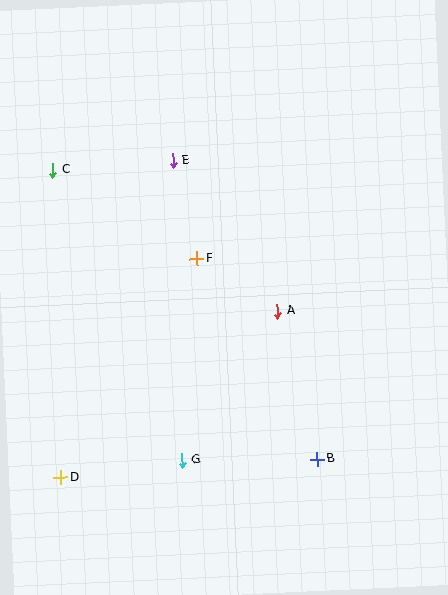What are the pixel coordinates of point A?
Point A is at (277, 311).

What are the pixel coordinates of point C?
Point C is at (53, 170).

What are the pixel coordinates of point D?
Point D is at (61, 477).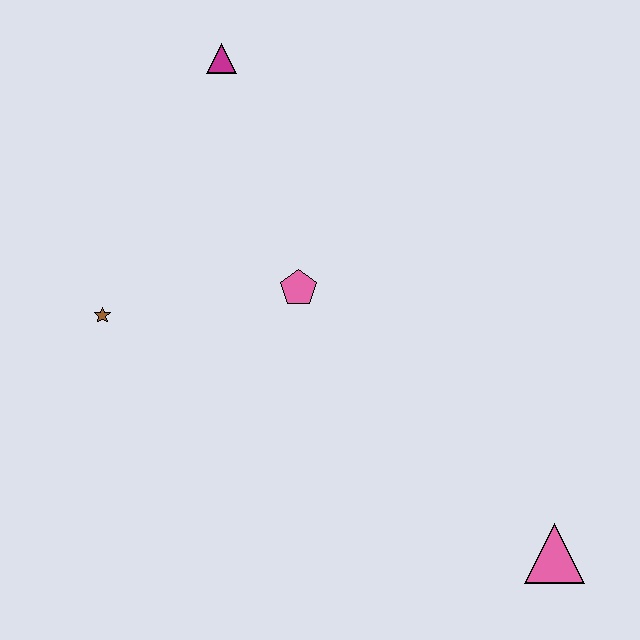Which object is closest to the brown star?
The pink pentagon is closest to the brown star.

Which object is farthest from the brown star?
The pink triangle is farthest from the brown star.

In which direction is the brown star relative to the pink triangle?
The brown star is to the left of the pink triangle.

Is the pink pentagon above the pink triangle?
Yes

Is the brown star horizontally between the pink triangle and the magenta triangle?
No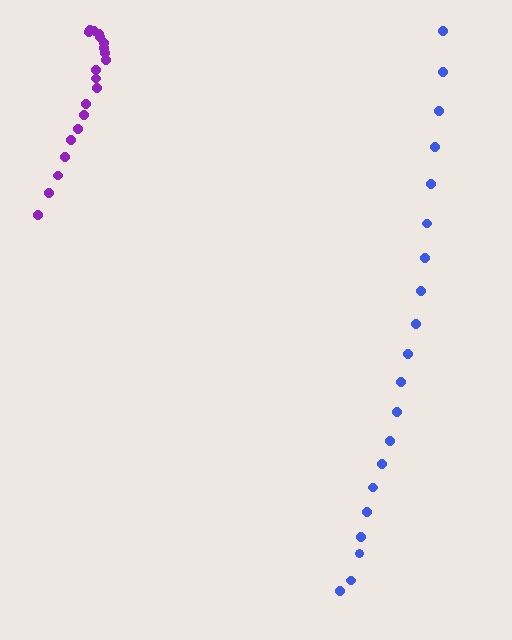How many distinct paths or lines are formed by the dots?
There are 2 distinct paths.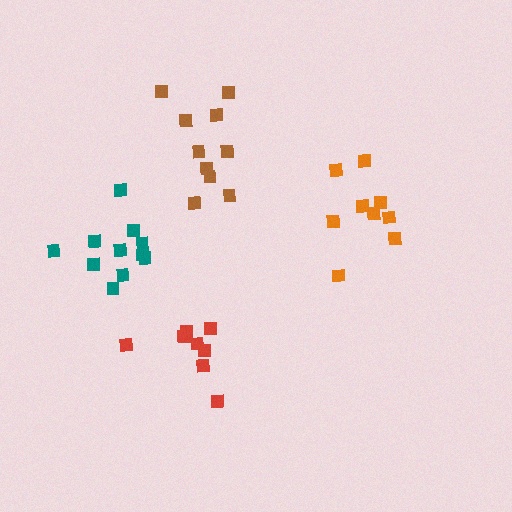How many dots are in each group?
Group 1: 9 dots, Group 2: 10 dots, Group 3: 8 dots, Group 4: 11 dots (38 total).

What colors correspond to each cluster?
The clusters are colored: orange, brown, red, teal.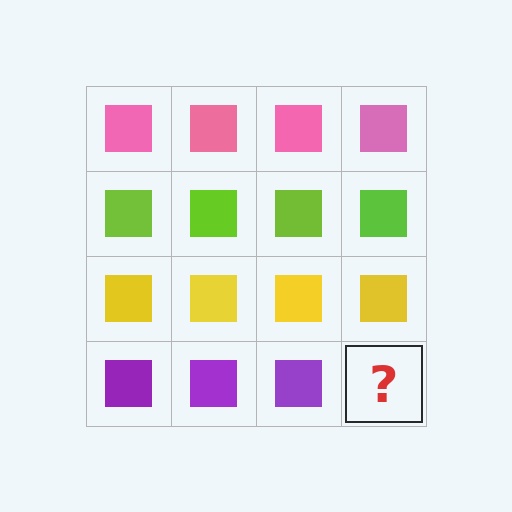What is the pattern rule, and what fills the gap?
The rule is that each row has a consistent color. The gap should be filled with a purple square.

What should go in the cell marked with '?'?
The missing cell should contain a purple square.